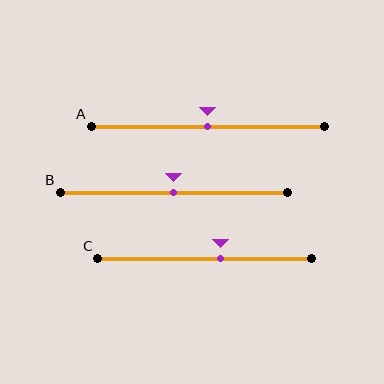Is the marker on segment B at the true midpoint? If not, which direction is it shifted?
Yes, the marker on segment B is at the true midpoint.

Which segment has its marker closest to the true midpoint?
Segment A has its marker closest to the true midpoint.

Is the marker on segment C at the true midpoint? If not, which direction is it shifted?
No, the marker on segment C is shifted to the right by about 8% of the segment length.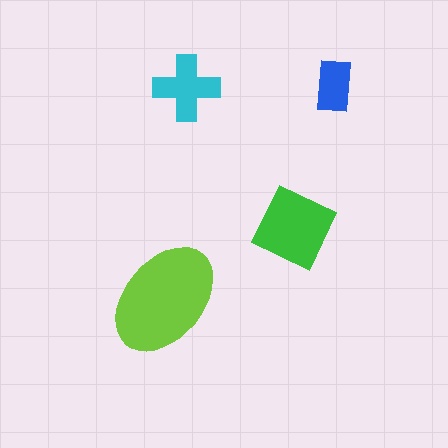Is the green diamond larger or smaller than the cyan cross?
Larger.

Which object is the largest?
The lime ellipse.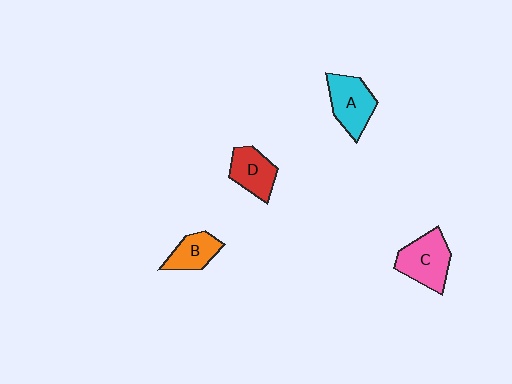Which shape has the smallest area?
Shape B (orange).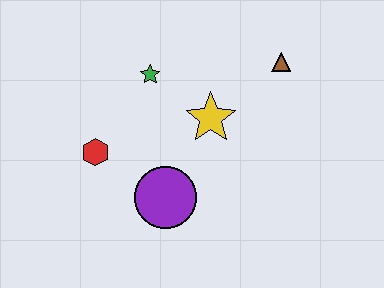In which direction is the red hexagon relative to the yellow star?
The red hexagon is to the left of the yellow star.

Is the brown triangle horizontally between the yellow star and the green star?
No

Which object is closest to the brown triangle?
The yellow star is closest to the brown triangle.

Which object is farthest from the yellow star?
The red hexagon is farthest from the yellow star.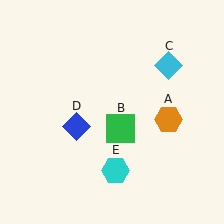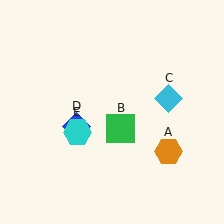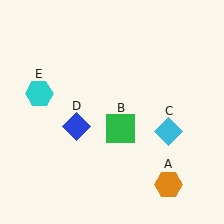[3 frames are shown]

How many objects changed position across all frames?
3 objects changed position: orange hexagon (object A), cyan diamond (object C), cyan hexagon (object E).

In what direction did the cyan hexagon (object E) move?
The cyan hexagon (object E) moved up and to the left.